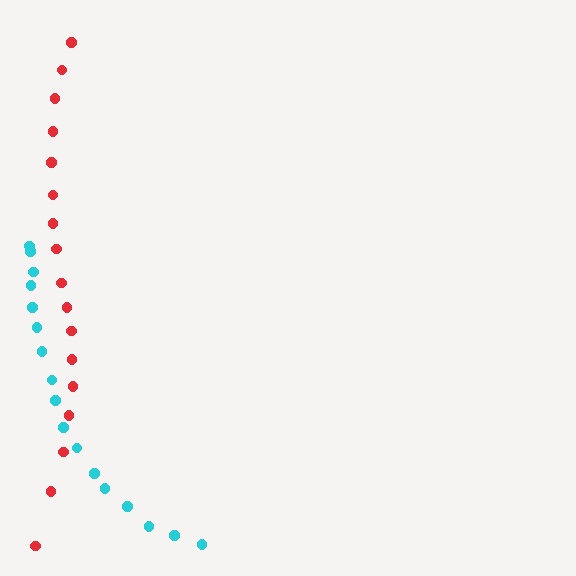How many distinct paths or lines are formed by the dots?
There are 2 distinct paths.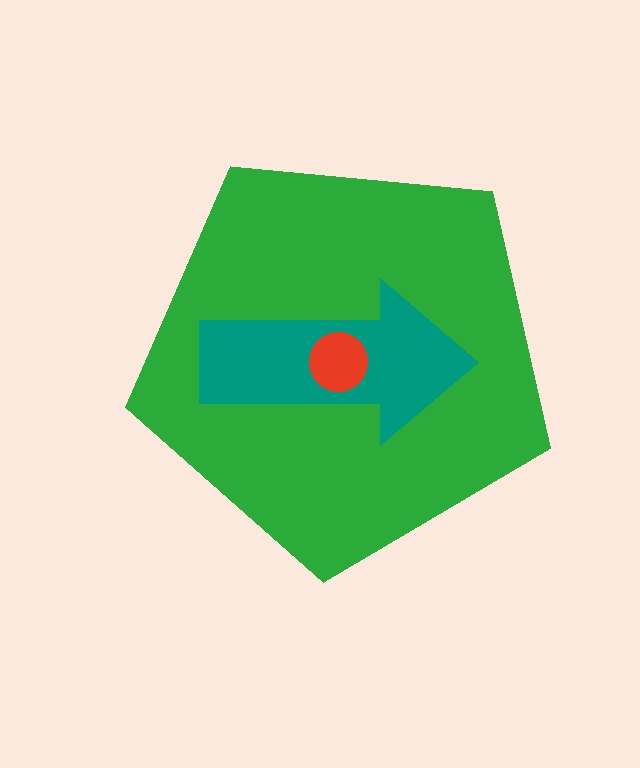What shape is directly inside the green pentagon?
The teal arrow.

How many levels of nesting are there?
3.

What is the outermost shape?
The green pentagon.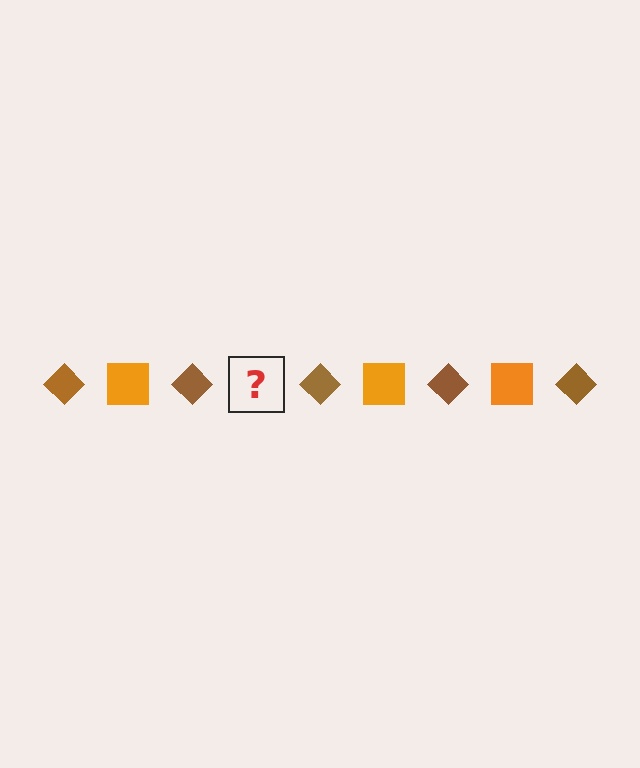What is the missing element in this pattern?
The missing element is an orange square.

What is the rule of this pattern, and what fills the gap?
The rule is that the pattern alternates between brown diamond and orange square. The gap should be filled with an orange square.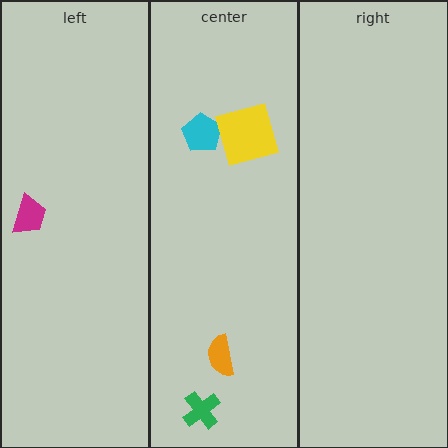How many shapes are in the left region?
1.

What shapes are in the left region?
The magenta trapezoid.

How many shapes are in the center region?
4.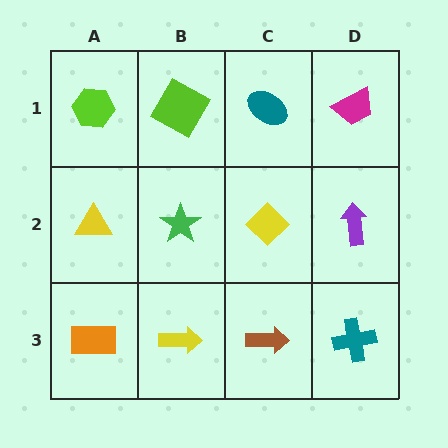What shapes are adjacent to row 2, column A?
A lime hexagon (row 1, column A), an orange rectangle (row 3, column A), a green star (row 2, column B).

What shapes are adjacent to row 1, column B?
A green star (row 2, column B), a lime hexagon (row 1, column A), a teal ellipse (row 1, column C).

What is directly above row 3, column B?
A green star.